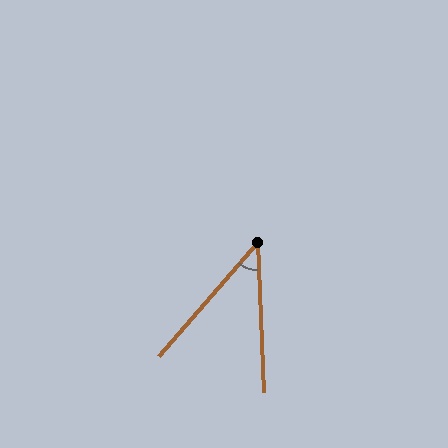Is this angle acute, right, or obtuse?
It is acute.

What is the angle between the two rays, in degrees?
Approximately 43 degrees.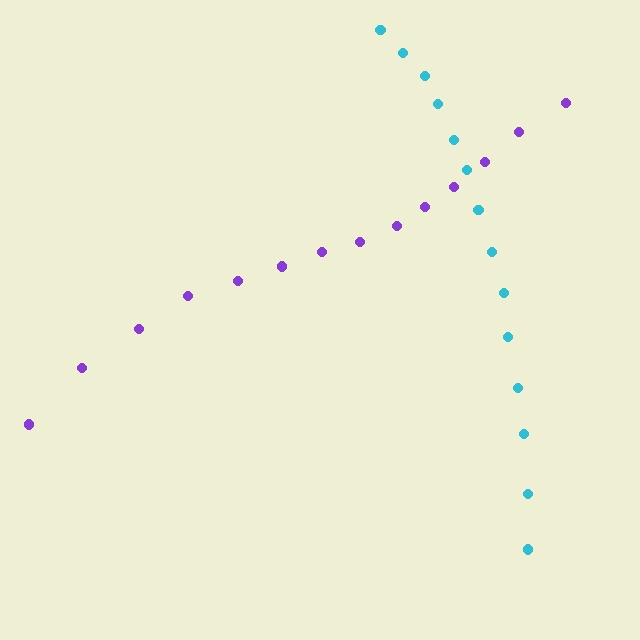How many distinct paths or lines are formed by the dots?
There are 2 distinct paths.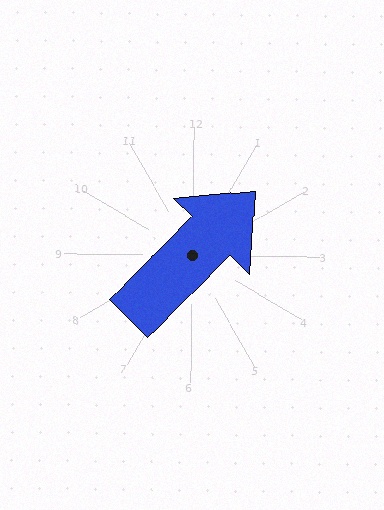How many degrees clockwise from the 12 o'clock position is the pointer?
Approximately 44 degrees.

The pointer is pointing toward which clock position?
Roughly 1 o'clock.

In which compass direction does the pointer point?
Northeast.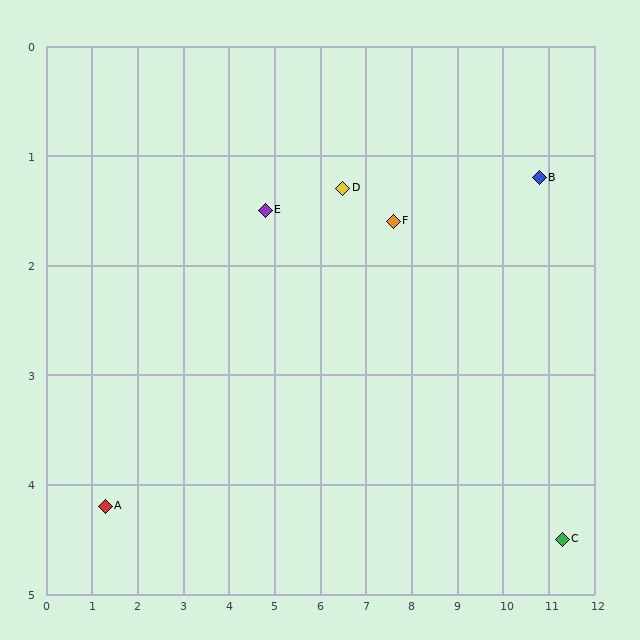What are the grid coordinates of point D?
Point D is at approximately (6.5, 1.3).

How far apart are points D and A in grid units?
Points D and A are about 6.0 grid units apart.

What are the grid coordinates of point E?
Point E is at approximately (4.8, 1.5).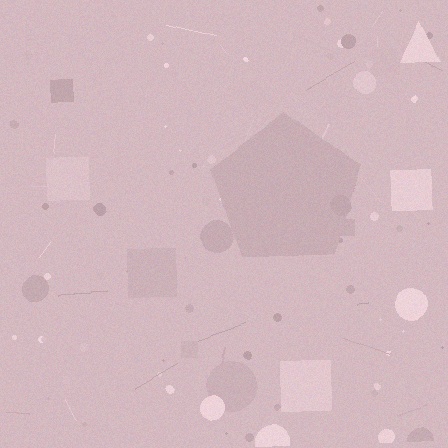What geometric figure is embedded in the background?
A pentagon is embedded in the background.